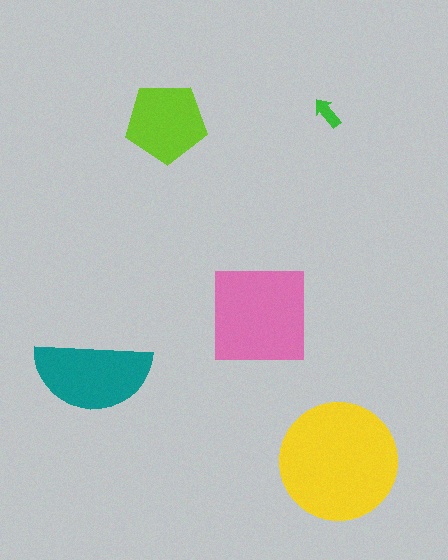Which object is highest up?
The green arrow is topmost.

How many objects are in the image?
There are 5 objects in the image.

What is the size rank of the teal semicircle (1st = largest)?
3rd.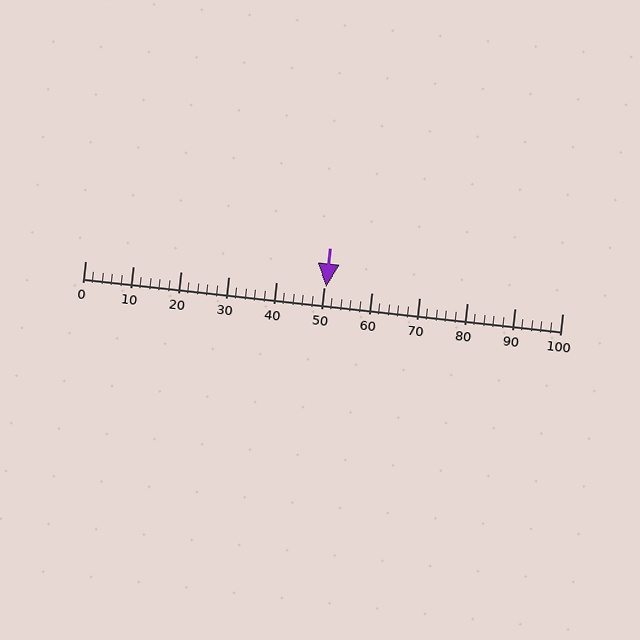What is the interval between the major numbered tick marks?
The major tick marks are spaced 10 units apart.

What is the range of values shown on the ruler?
The ruler shows values from 0 to 100.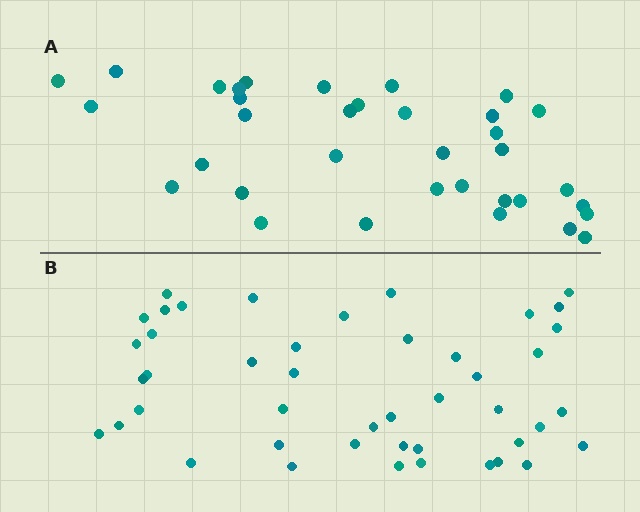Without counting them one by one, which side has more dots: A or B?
Region B (the bottom region) has more dots.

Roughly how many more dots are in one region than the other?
Region B has roughly 10 or so more dots than region A.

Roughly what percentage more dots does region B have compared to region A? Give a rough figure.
About 30% more.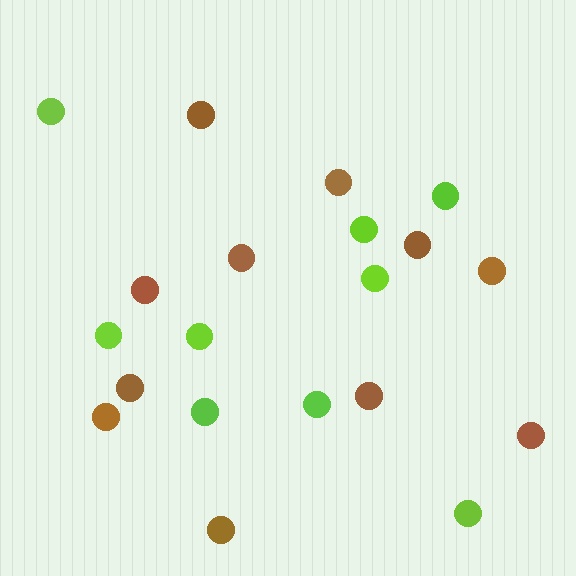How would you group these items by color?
There are 2 groups: one group of lime circles (9) and one group of brown circles (11).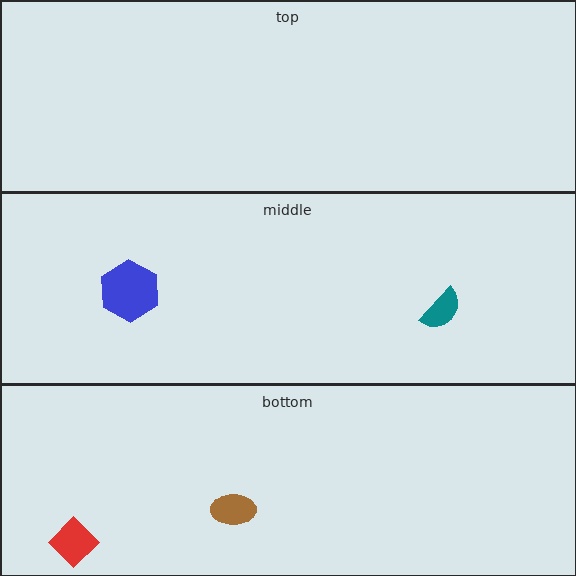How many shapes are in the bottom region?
2.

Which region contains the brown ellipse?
The bottom region.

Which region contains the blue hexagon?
The middle region.